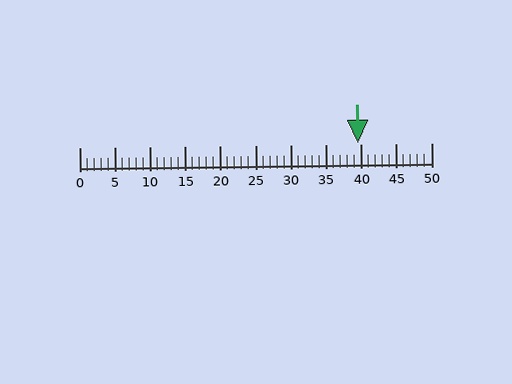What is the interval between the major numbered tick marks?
The major tick marks are spaced 5 units apart.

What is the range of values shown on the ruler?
The ruler shows values from 0 to 50.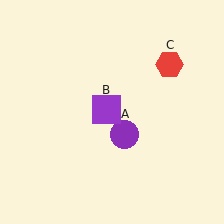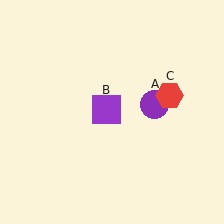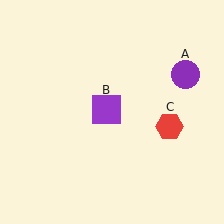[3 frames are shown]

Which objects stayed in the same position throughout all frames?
Purple square (object B) remained stationary.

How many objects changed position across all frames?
2 objects changed position: purple circle (object A), red hexagon (object C).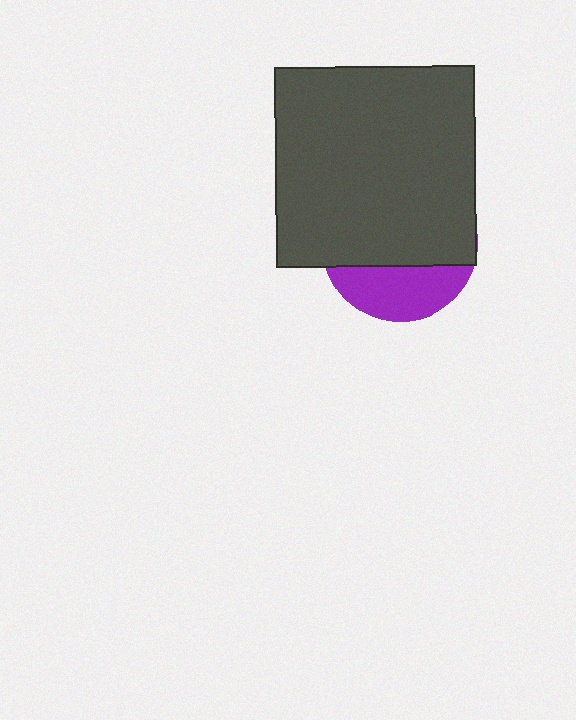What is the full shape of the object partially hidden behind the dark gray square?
The partially hidden object is a purple circle.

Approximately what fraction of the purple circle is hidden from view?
Roughly 68% of the purple circle is hidden behind the dark gray square.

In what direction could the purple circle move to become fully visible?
The purple circle could move down. That would shift it out from behind the dark gray square entirely.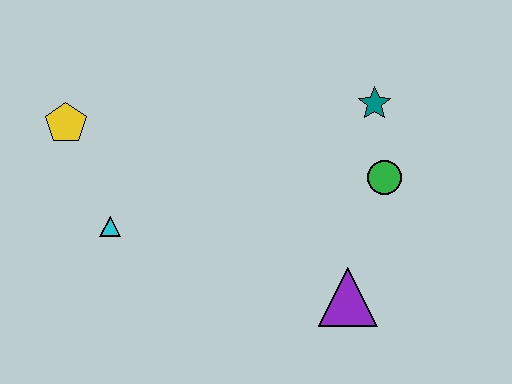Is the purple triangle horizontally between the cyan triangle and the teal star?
Yes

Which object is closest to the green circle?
The teal star is closest to the green circle.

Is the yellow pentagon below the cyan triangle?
No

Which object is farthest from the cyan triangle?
The teal star is farthest from the cyan triangle.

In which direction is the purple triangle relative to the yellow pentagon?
The purple triangle is to the right of the yellow pentagon.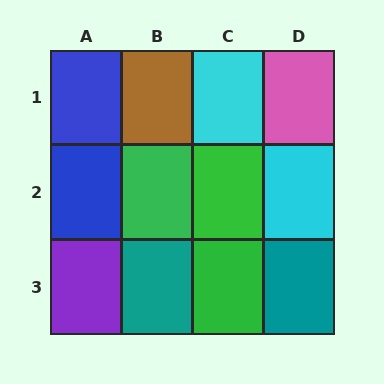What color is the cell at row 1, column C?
Cyan.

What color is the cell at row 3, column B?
Teal.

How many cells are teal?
2 cells are teal.